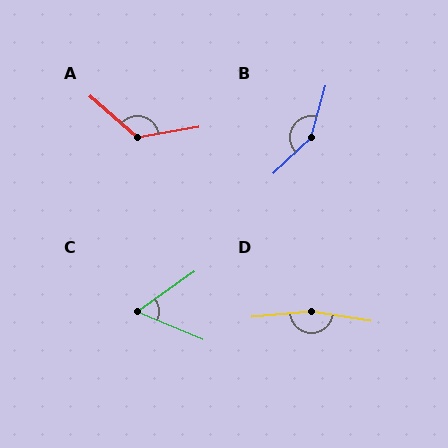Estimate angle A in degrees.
Approximately 129 degrees.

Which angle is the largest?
D, at approximately 166 degrees.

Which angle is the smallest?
C, at approximately 58 degrees.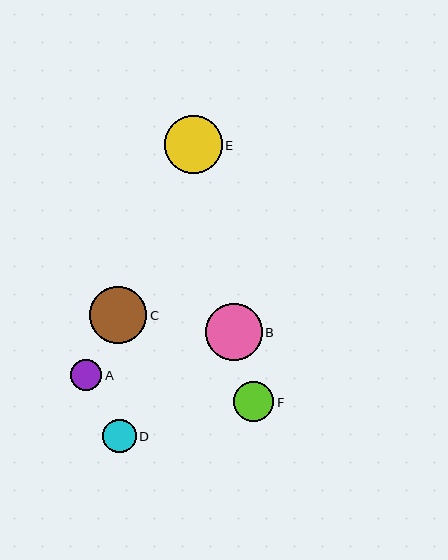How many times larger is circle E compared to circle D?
Circle E is approximately 1.7 times the size of circle D.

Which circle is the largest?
Circle E is the largest with a size of approximately 58 pixels.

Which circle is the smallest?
Circle A is the smallest with a size of approximately 31 pixels.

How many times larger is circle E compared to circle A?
Circle E is approximately 1.9 times the size of circle A.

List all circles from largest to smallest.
From largest to smallest: E, C, B, F, D, A.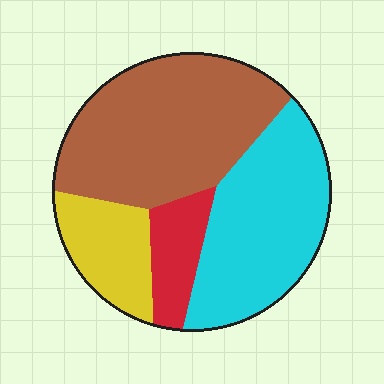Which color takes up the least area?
Red, at roughly 10%.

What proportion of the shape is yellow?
Yellow covers 15% of the shape.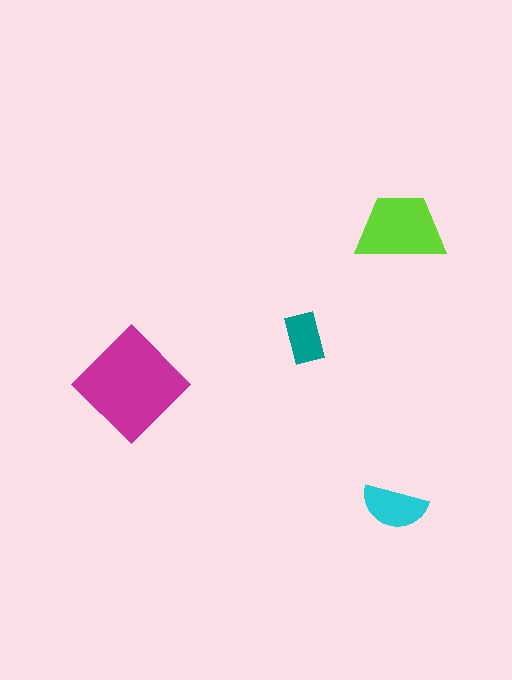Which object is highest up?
The lime trapezoid is topmost.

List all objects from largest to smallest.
The magenta diamond, the lime trapezoid, the cyan semicircle, the teal rectangle.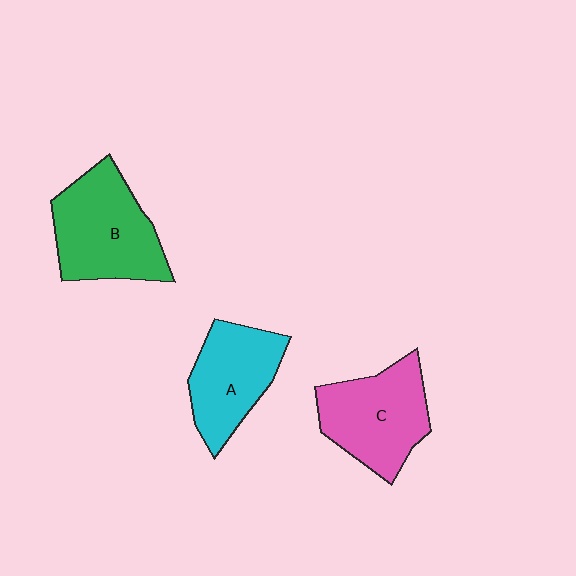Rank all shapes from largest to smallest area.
From largest to smallest: B (green), C (pink), A (cyan).